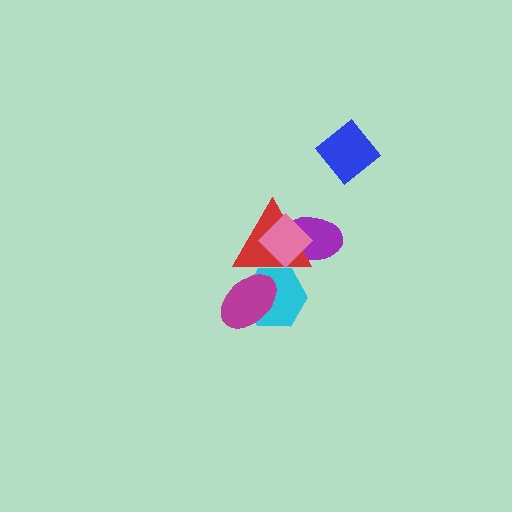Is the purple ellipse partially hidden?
Yes, it is partially covered by another shape.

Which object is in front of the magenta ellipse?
The red triangle is in front of the magenta ellipse.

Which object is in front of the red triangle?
The pink diamond is in front of the red triangle.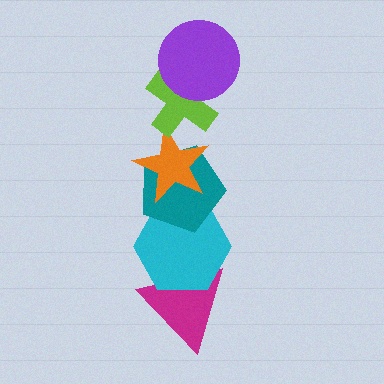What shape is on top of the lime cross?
The purple circle is on top of the lime cross.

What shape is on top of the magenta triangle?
The cyan hexagon is on top of the magenta triangle.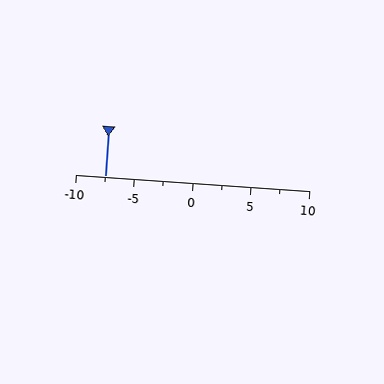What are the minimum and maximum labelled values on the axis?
The axis runs from -10 to 10.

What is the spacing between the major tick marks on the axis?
The major ticks are spaced 5 apart.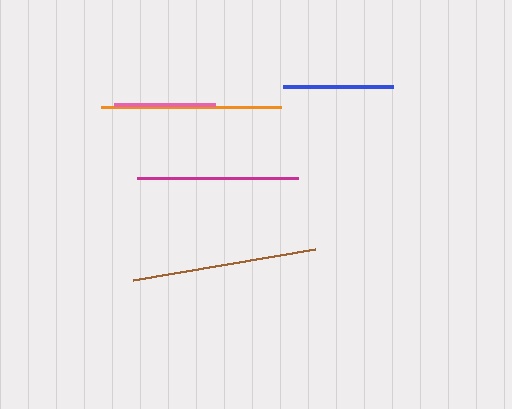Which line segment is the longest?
The brown line is the longest at approximately 184 pixels.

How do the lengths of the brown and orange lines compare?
The brown and orange lines are approximately the same length.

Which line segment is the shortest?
The pink line is the shortest at approximately 100 pixels.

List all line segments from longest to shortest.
From longest to shortest: brown, orange, magenta, blue, pink.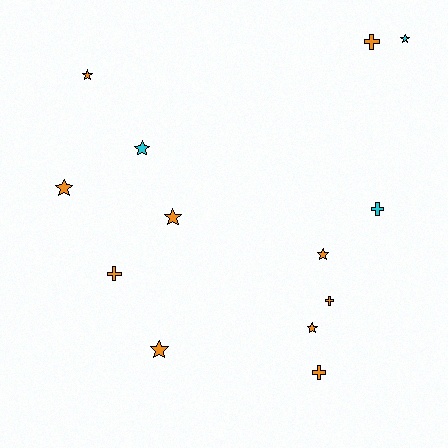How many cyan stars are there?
There are 2 cyan stars.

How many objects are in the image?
There are 13 objects.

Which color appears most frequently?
Orange, with 10 objects.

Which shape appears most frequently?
Star, with 8 objects.